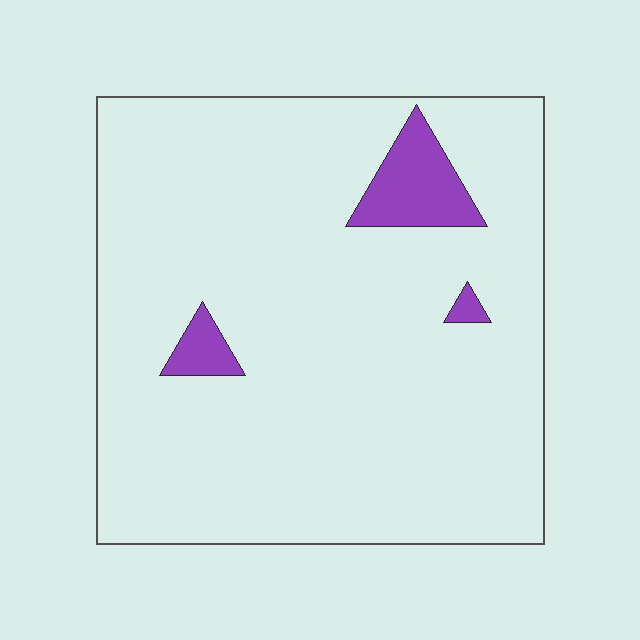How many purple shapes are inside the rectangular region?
3.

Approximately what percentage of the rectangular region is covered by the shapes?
Approximately 5%.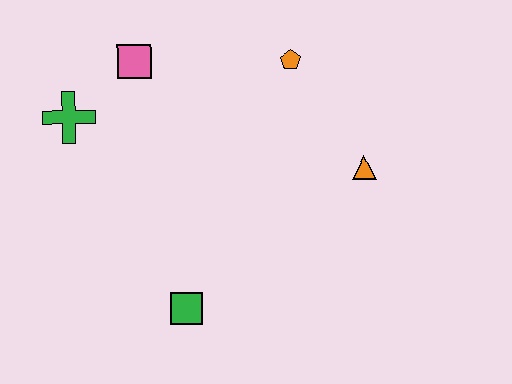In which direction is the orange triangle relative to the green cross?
The orange triangle is to the right of the green cross.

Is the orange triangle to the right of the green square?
Yes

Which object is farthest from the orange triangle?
The green cross is farthest from the orange triangle.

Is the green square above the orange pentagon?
No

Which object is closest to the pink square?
The green cross is closest to the pink square.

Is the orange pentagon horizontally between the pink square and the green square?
No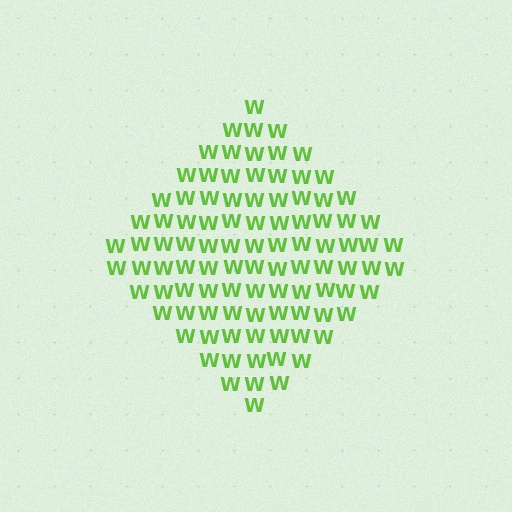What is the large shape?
The large shape is a diamond.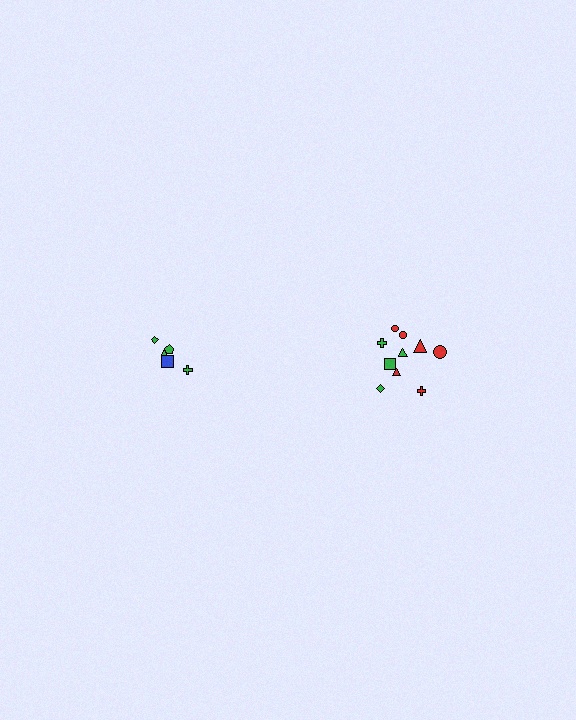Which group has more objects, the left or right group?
The right group.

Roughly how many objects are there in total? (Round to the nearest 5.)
Roughly 15 objects in total.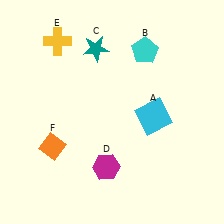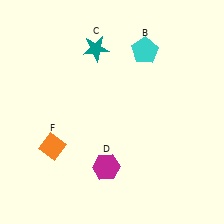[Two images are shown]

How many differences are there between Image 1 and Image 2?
There are 2 differences between the two images.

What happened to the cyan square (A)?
The cyan square (A) was removed in Image 2. It was in the bottom-right area of Image 1.